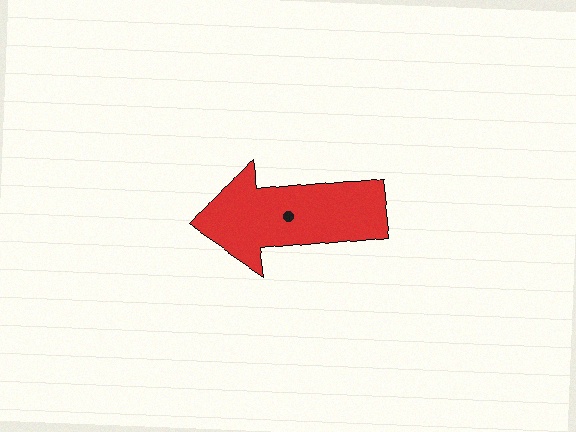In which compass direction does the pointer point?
West.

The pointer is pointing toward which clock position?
Roughly 9 o'clock.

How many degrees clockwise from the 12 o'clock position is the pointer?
Approximately 264 degrees.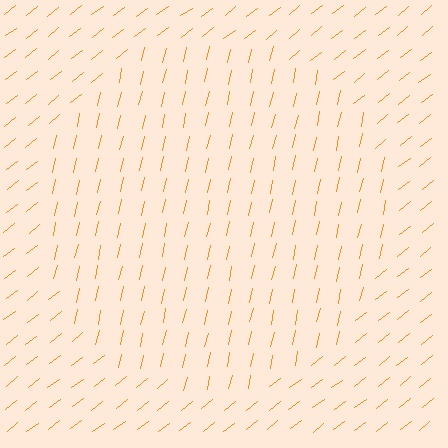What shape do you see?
I see a circle.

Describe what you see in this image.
The image is filled with small orange line segments. A circle region in the image has lines oriented differently from the surrounding lines, creating a visible texture boundary.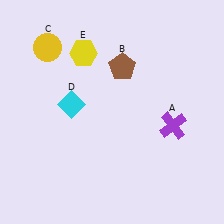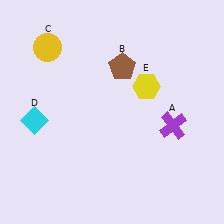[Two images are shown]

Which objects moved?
The objects that moved are: the cyan diamond (D), the yellow hexagon (E).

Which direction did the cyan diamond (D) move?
The cyan diamond (D) moved left.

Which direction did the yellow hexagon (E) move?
The yellow hexagon (E) moved right.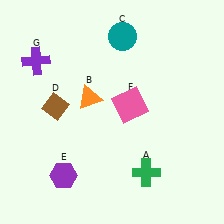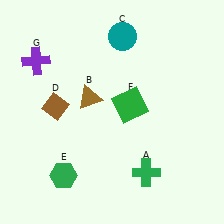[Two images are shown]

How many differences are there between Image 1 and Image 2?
There are 3 differences between the two images.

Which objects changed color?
B changed from orange to brown. E changed from purple to green. F changed from pink to green.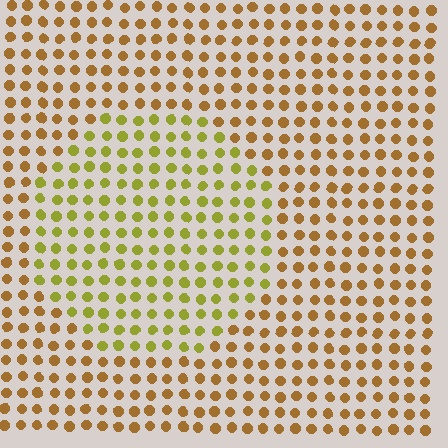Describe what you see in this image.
The image is filled with small brown elements in a uniform arrangement. A circle-shaped region is visible where the elements are tinted to a slightly different hue, forming a subtle color boundary.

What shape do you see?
I see a circle.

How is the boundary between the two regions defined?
The boundary is defined purely by a slight shift in hue (about 34 degrees). Spacing, size, and orientation are identical on both sides.